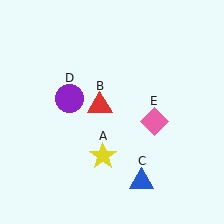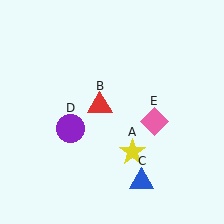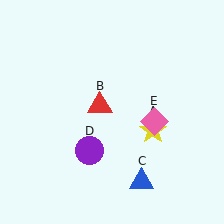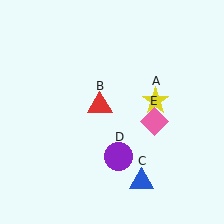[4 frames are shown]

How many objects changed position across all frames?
2 objects changed position: yellow star (object A), purple circle (object D).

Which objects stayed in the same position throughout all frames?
Red triangle (object B) and blue triangle (object C) and pink diamond (object E) remained stationary.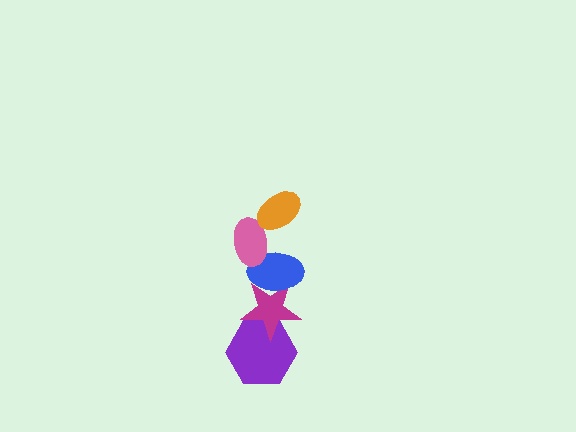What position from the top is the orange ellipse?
The orange ellipse is 1st from the top.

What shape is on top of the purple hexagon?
The magenta star is on top of the purple hexagon.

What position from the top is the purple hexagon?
The purple hexagon is 5th from the top.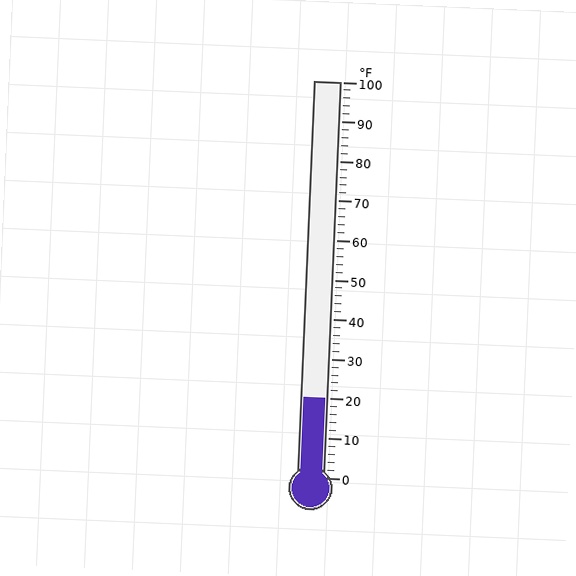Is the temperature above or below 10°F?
The temperature is above 10°F.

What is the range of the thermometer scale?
The thermometer scale ranges from 0°F to 100°F.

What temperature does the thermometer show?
The thermometer shows approximately 20°F.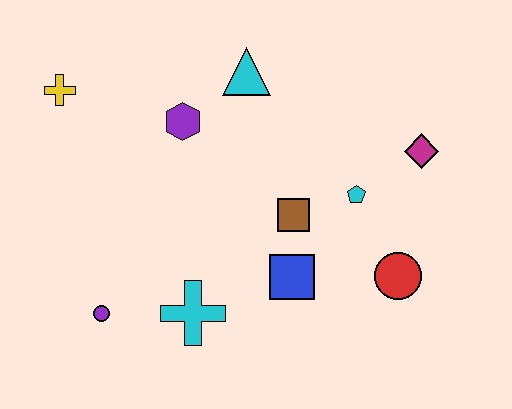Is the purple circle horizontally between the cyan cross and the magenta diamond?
No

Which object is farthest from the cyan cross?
The magenta diamond is farthest from the cyan cross.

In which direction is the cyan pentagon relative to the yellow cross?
The cyan pentagon is to the right of the yellow cross.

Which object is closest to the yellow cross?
The purple hexagon is closest to the yellow cross.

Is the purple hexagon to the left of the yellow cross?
No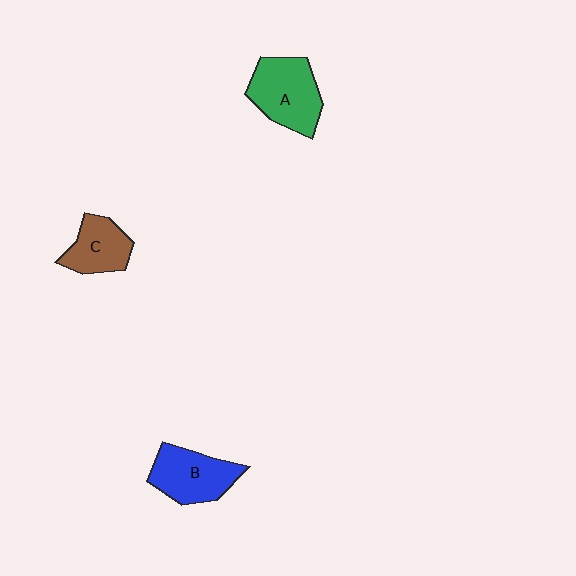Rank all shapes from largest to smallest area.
From largest to smallest: A (green), B (blue), C (brown).